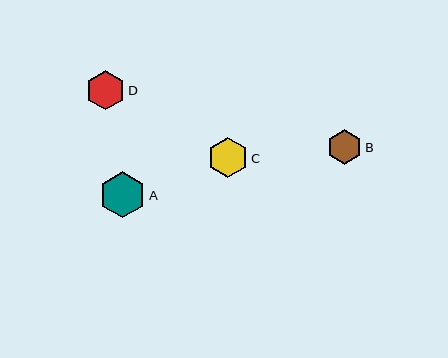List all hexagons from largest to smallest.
From largest to smallest: A, C, D, B.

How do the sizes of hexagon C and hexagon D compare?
Hexagon C and hexagon D are approximately the same size.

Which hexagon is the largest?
Hexagon A is the largest with a size of approximately 46 pixels.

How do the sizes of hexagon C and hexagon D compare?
Hexagon C and hexagon D are approximately the same size.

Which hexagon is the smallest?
Hexagon B is the smallest with a size of approximately 35 pixels.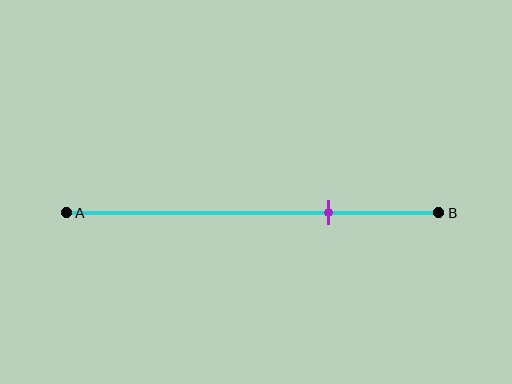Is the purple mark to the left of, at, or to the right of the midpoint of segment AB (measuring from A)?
The purple mark is to the right of the midpoint of segment AB.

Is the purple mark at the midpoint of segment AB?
No, the mark is at about 70% from A, not at the 50% midpoint.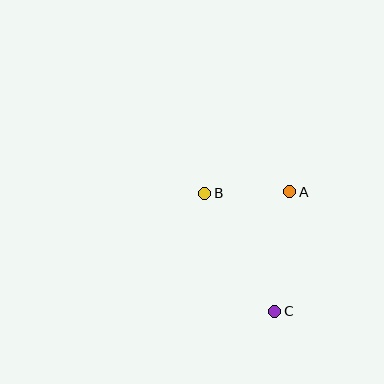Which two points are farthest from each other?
Points B and C are farthest from each other.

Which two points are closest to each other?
Points A and B are closest to each other.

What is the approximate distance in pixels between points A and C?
The distance between A and C is approximately 120 pixels.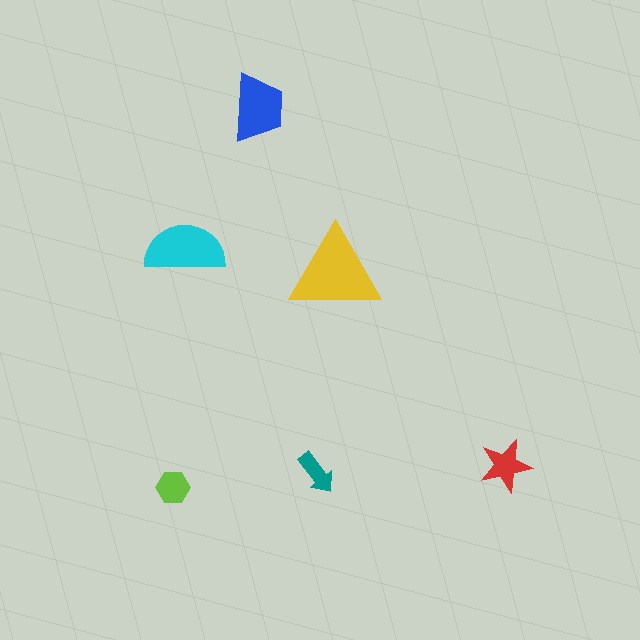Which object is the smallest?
The teal arrow.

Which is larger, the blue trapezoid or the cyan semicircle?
The cyan semicircle.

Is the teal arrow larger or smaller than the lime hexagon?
Smaller.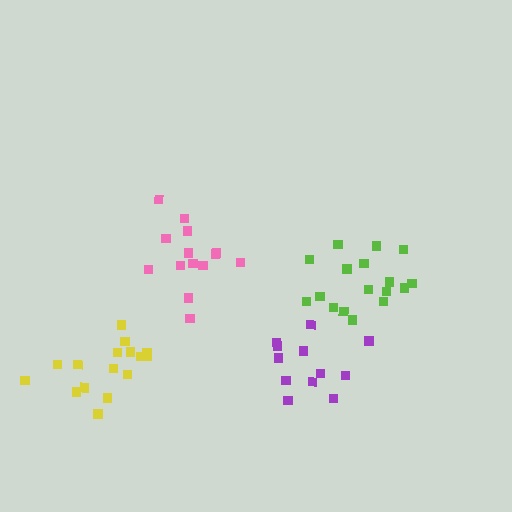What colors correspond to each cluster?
The clusters are colored: lime, yellow, pink, purple.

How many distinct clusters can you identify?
There are 4 distinct clusters.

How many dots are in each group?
Group 1: 17 dots, Group 2: 16 dots, Group 3: 14 dots, Group 4: 12 dots (59 total).